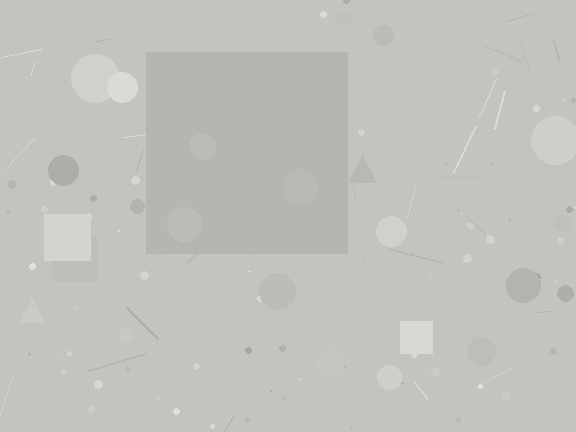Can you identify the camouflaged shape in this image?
The camouflaged shape is a square.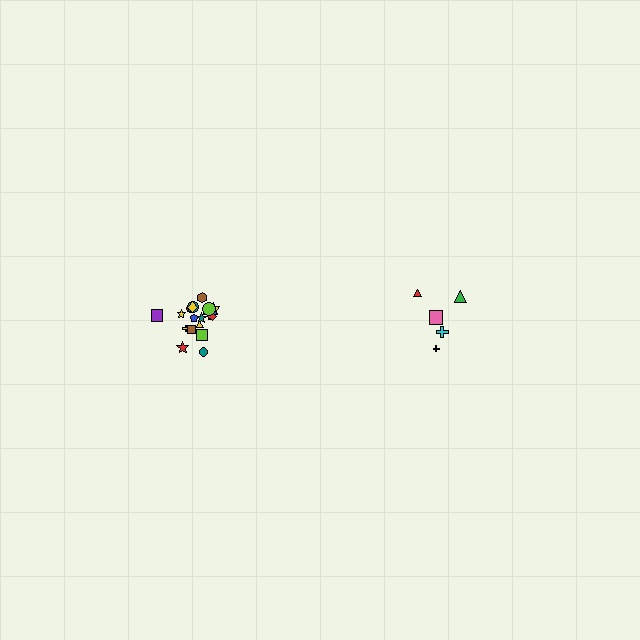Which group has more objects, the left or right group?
The left group.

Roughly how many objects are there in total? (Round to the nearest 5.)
Roughly 25 objects in total.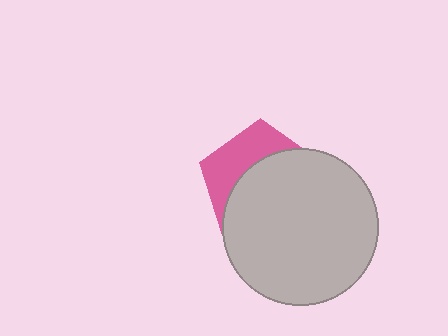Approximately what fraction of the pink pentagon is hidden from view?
Roughly 64% of the pink pentagon is hidden behind the light gray circle.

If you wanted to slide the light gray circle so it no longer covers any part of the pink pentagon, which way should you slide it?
Slide it toward the lower-right — that is the most direct way to separate the two shapes.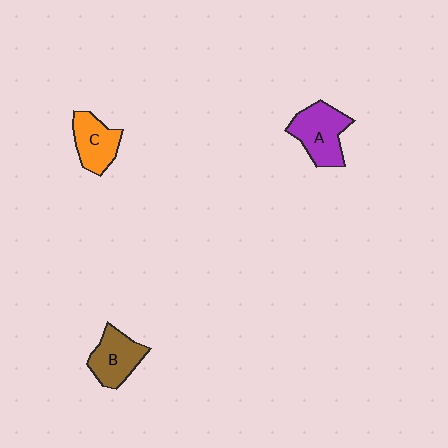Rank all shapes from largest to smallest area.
From largest to smallest: A (purple), B (brown), C (orange).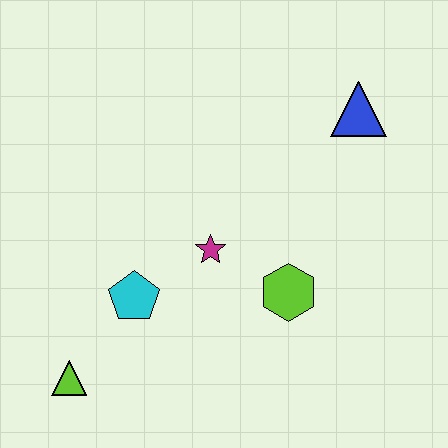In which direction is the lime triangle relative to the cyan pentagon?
The lime triangle is below the cyan pentagon.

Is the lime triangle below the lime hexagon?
Yes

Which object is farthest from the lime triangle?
The blue triangle is farthest from the lime triangle.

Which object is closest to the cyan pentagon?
The magenta star is closest to the cyan pentagon.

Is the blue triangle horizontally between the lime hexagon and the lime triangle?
No